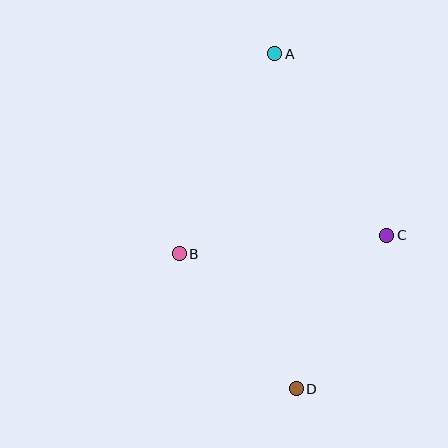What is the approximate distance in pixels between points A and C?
The distance between A and C is approximately 213 pixels.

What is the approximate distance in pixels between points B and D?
The distance between B and D is approximately 178 pixels.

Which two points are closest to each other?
Points C and D are closest to each other.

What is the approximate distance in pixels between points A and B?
The distance between A and B is approximately 222 pixels.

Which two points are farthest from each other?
Points A and D are farthest from each other.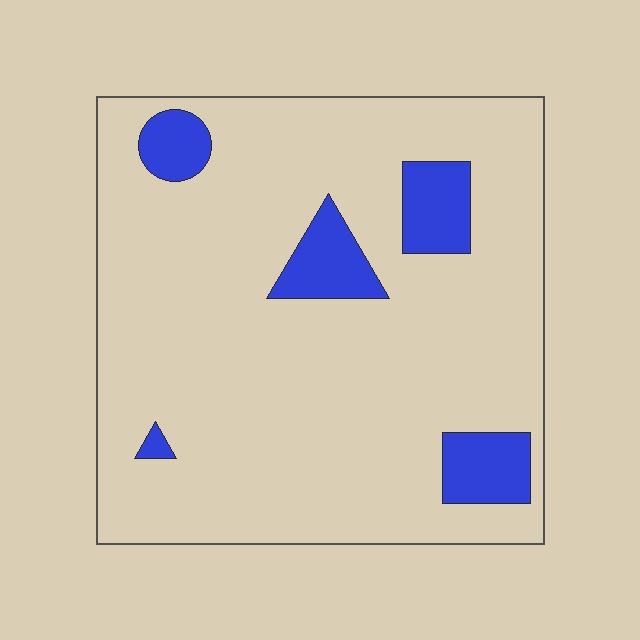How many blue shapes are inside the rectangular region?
5.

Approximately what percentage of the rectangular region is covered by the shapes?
Approximately 10%.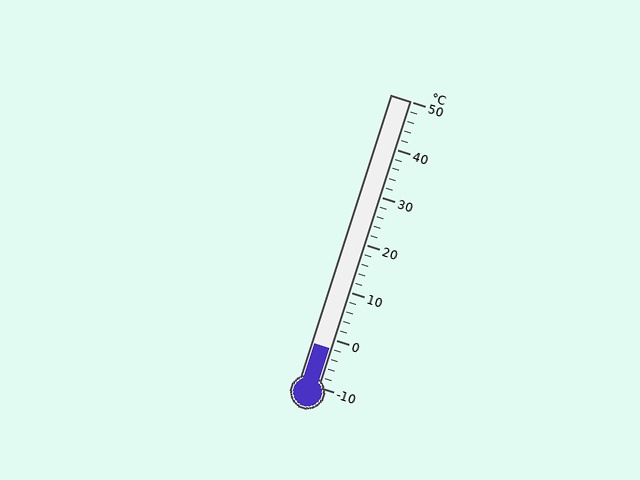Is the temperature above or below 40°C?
The temperature is below 40°C.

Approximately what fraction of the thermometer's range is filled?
The thermometer is filled to approximately 15% of its range.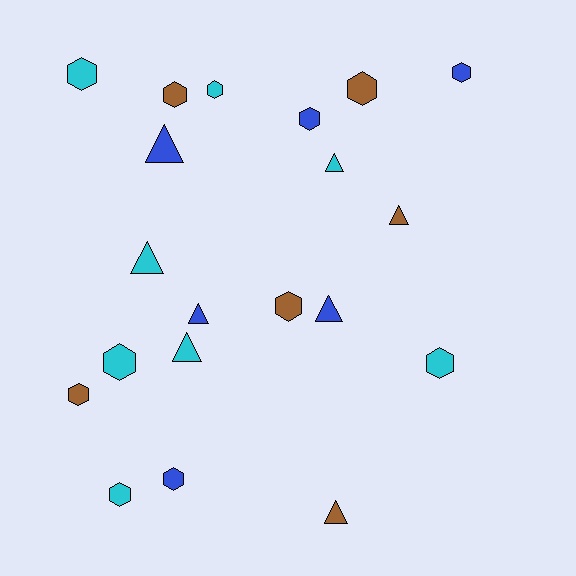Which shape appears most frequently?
Hexagon, with 12 objects.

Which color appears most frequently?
Cyan, with 8 objects.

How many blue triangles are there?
There are 3 blue triangles.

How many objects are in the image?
There are 20 objects.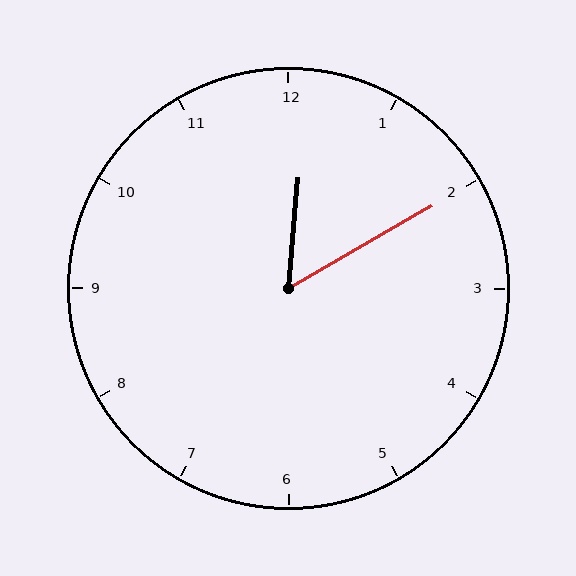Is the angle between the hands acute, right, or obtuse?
It is acute.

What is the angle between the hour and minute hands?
Approximately 55 degrees.